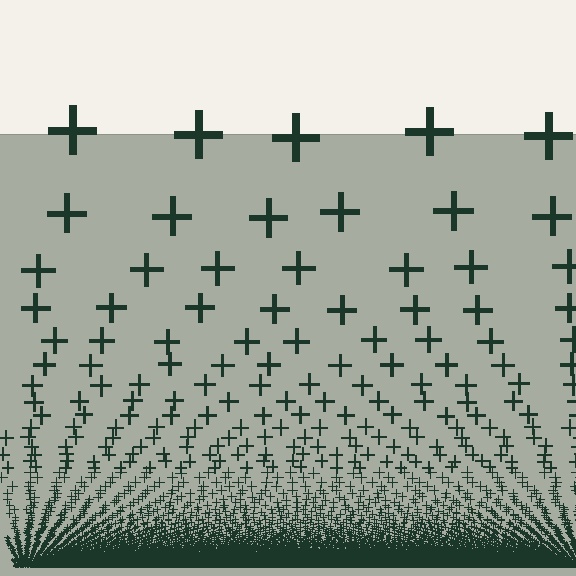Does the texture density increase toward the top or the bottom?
Density increases toward the bottom.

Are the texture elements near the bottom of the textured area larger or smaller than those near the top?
Smaller. The gradient is inverted — elements near the bottom are smaller and denser.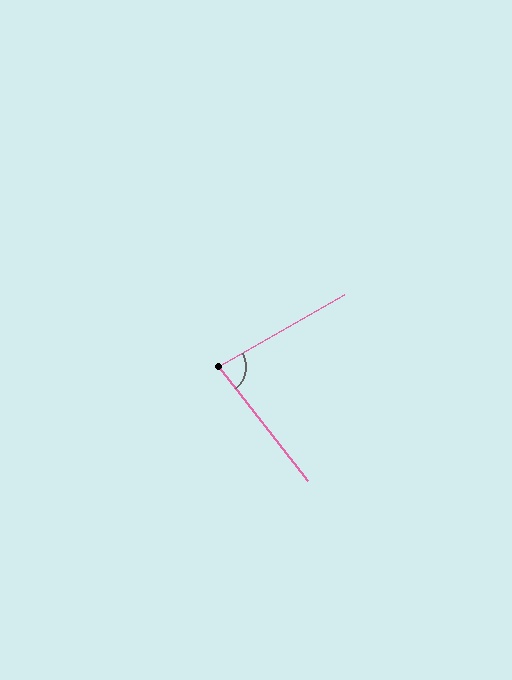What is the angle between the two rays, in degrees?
Approximately 82 degrees.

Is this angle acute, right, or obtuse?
It is acute.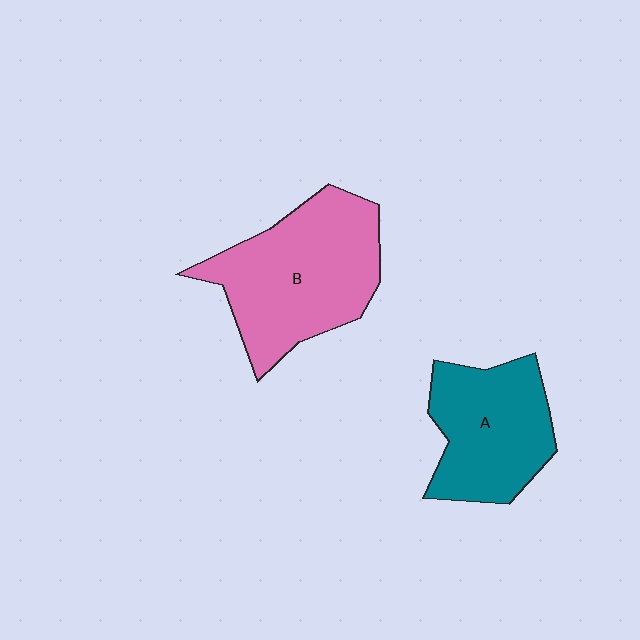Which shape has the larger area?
Shape B (pink).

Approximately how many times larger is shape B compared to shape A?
Approximately 1.3 times.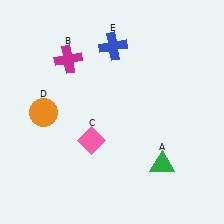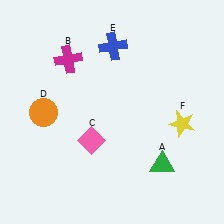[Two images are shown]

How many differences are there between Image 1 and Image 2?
There is 1 difference between the two images.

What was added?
A yellow star (F) was added in Image 2.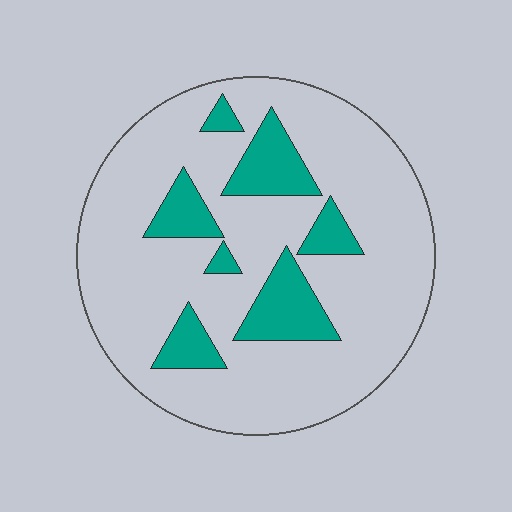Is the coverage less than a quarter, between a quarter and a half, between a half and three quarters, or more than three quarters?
Less than a quarter.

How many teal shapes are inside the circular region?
7.